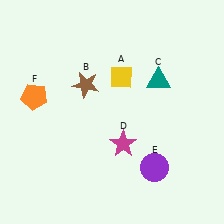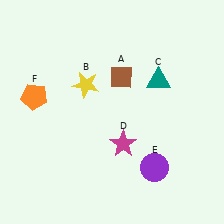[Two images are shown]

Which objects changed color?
A changed from yellow to brown. B changed from brown to yellow.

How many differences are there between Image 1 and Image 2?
There are 2 differences between the two images.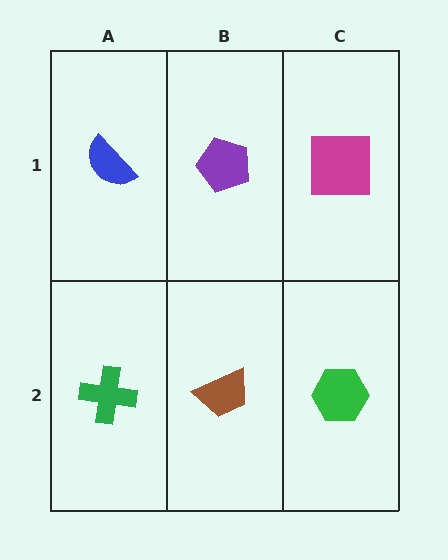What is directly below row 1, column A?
A green cross.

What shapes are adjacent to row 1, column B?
A brown trapezoid (row 2, column B), a blue semicircle (row 1, column A), a magenta square (row 1, column C).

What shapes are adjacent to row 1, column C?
A green hexagon (row 2, column C), a purple pentagon (row 1, column B).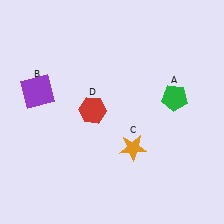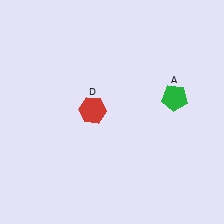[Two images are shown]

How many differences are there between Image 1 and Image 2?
There are 2 differences between the two images.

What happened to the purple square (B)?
The purple square (B) was removed in Image 2. It was in the top-left area of Image 1.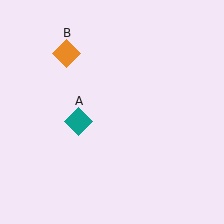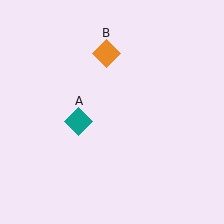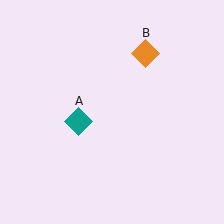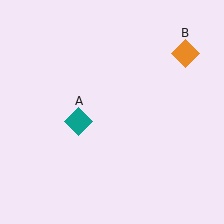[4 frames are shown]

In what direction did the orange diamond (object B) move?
The orange diamond (object B) moved right.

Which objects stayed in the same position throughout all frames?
Teal diamond (object A) remained stationary.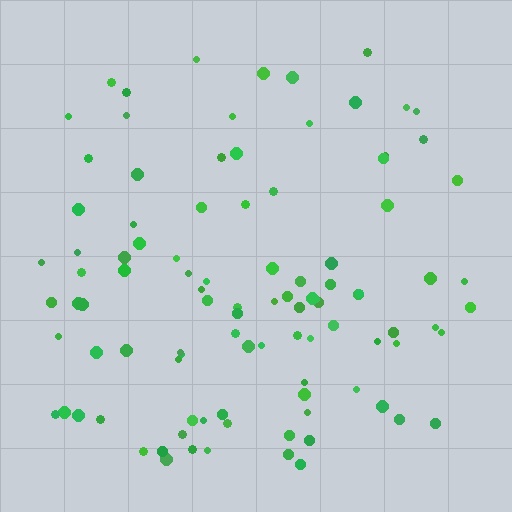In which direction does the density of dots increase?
From top to bottom, with the bottom side densest.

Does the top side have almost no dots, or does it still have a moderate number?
Still a moderate number, just noticeably fewer than the bottom.